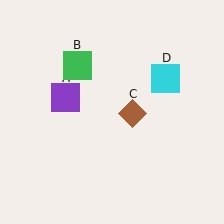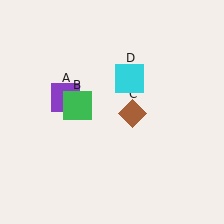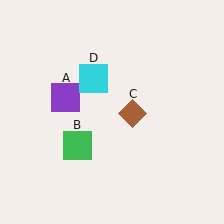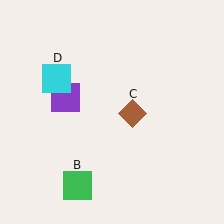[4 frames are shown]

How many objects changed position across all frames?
2 objects changed position: green square (object B), cyan square (object D).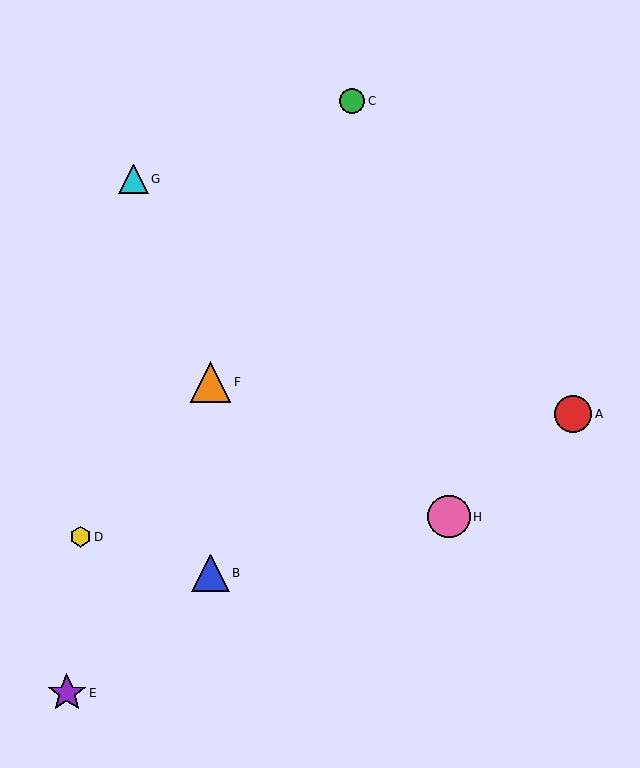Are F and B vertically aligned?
Yes, both are at x≈211.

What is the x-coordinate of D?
Object D is at x≈81.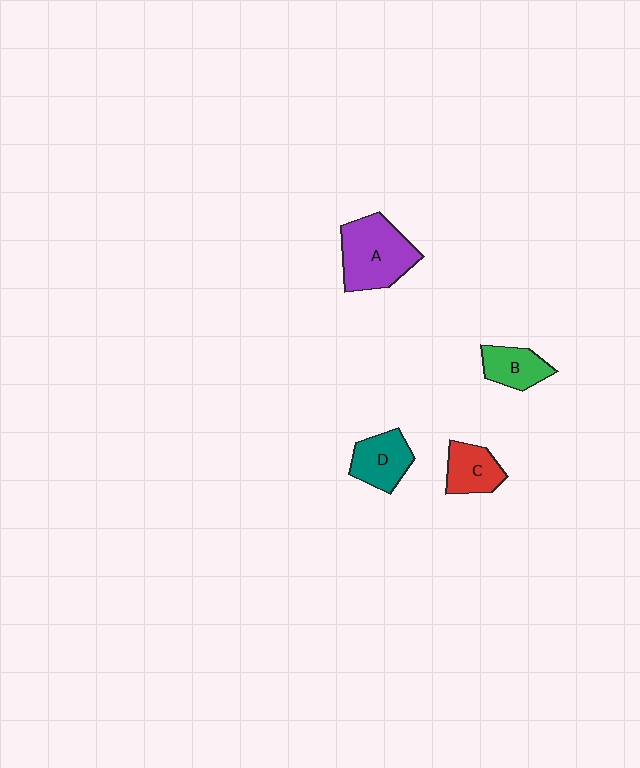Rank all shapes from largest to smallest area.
From largest to smallest: A (purple), D (teal), C (red), B (green).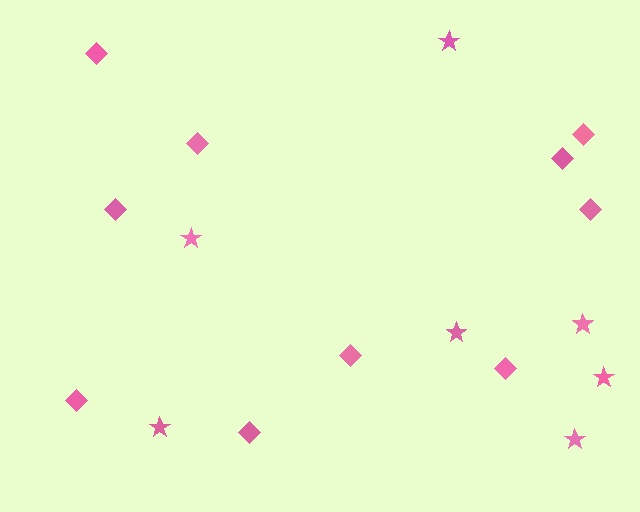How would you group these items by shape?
There are 2 groups: one group of stars (7) and one group of diamonds (10).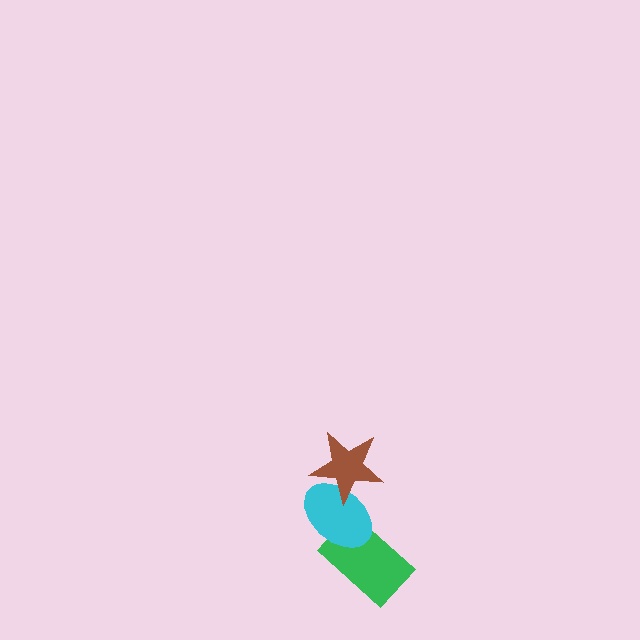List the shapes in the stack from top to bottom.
From top to bottom: the brown star, the cyan ellipse, the green rectangle.